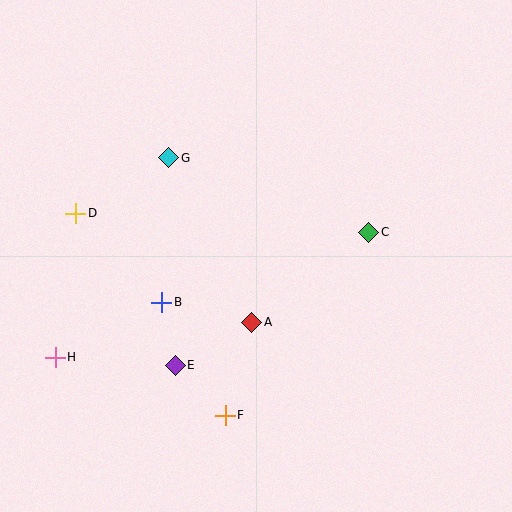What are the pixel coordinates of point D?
Point D is at (76, 213).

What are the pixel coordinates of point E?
Point E is at (175, 365).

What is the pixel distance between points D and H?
The distance between D and H is 146 pixels.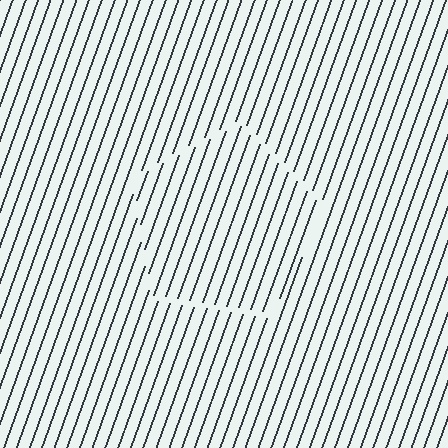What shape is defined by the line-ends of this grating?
An illusory pentagon. The interior of the shape contains the same grating, shifted by half a period — the contour is defined by the phase discontinuity where line-ends from the inner and outer gratings abut.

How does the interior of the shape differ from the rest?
The interior of the shape contains the same grating, shifted by half a period — the contour is defined by the phase discontinuity where line-ends from the inner and outer gratings abut.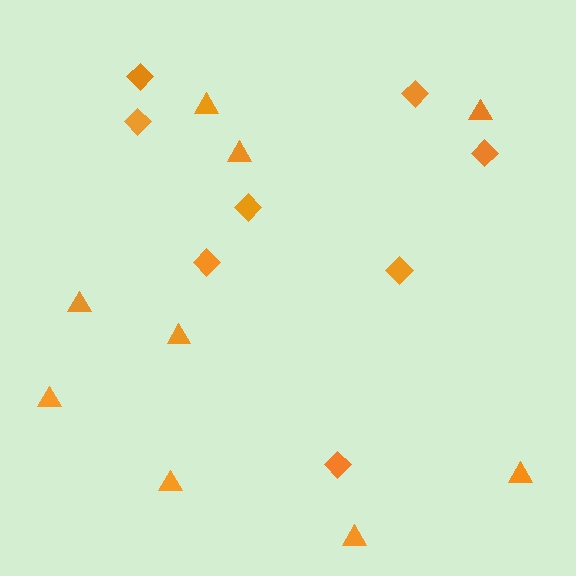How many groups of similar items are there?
There are 2 groups: one group of triangles (9) and one group of diamonds (8).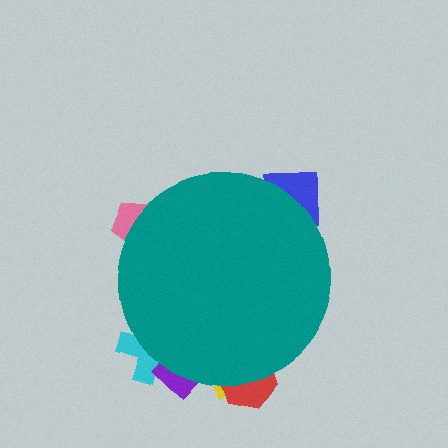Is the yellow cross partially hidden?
Yes, the yellow cross is partially hidden behind the teal circle.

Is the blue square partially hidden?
Yes, the blue square is partially hidden behind the teal circle.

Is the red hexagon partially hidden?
Yes, the red hexagon is partially hidden behind the teal circle.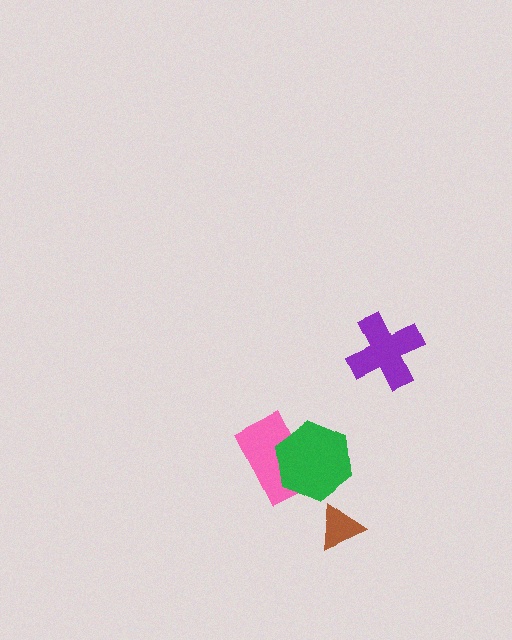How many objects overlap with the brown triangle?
0 objects overlap with the brown triangle.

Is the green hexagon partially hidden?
No, no other shape covers it.